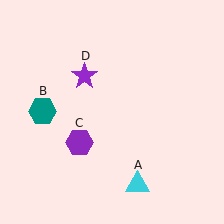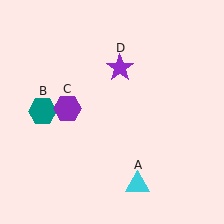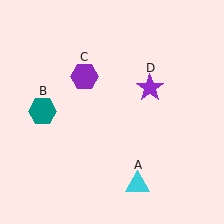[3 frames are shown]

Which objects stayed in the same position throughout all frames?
Cyan triangle (object A) and teal hexagon (object B) remained stationary.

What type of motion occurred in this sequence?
The purple hexagon (object C), purple star (object D) rotated clockwise around the center of the scene.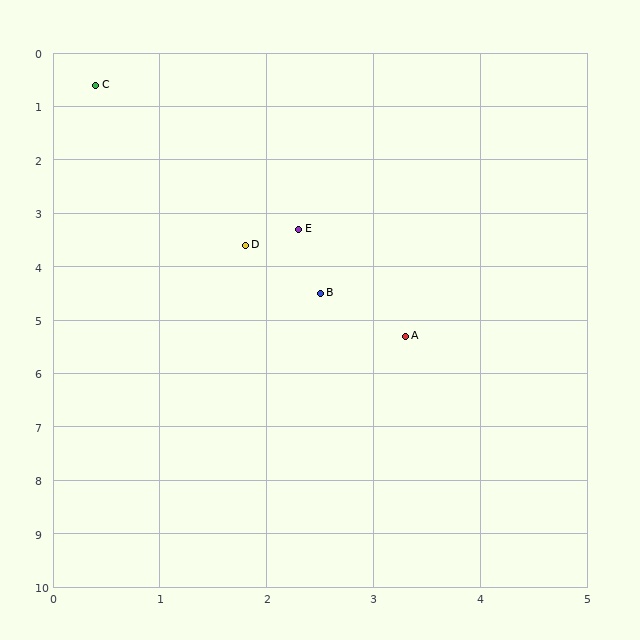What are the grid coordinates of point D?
Point D is at approximately (1.8, 3.6).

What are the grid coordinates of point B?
Point B is at approximately (2.5, 4.5).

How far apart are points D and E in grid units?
Points D and E are about 0.6 grid units apart.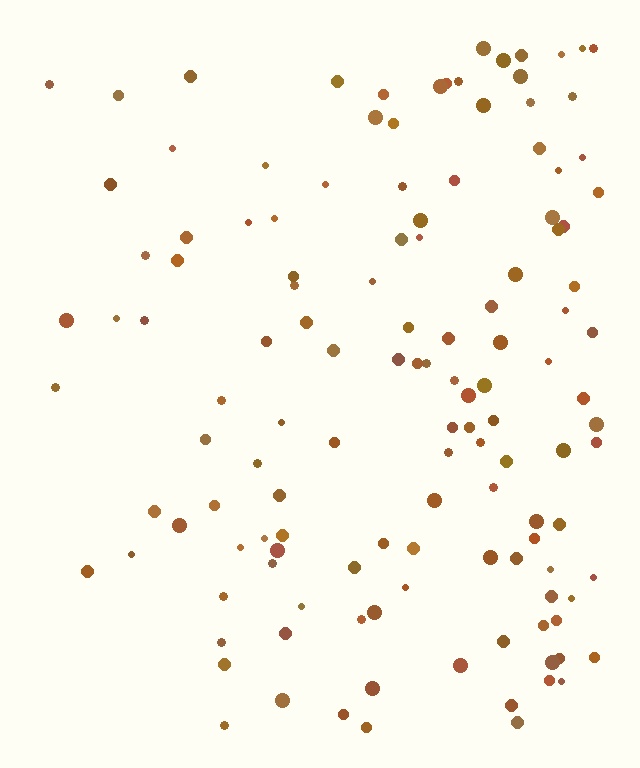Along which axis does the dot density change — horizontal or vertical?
Horizontal.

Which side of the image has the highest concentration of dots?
The right.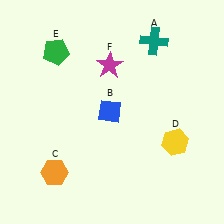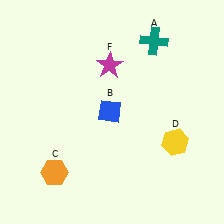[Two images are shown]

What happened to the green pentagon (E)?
The green pentagon (E) was removed in Image 2. It was in the top-left area of Image 1.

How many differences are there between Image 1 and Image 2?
There is 1 difference between the two images.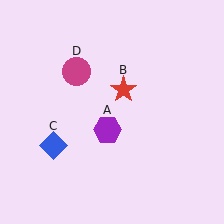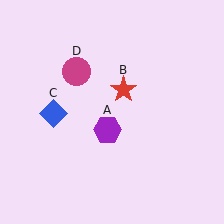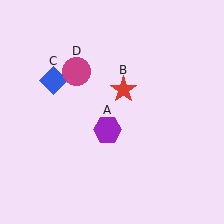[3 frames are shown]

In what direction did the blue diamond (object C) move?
The blue diamond (object C) moved up.